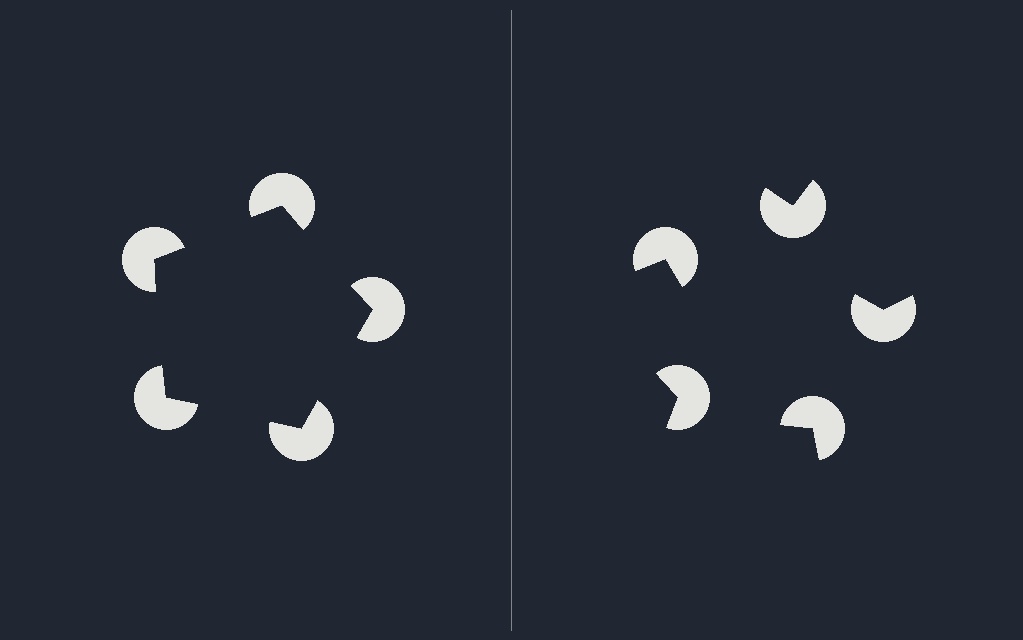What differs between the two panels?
The pac-man discs are positioned identically on both sides; only the wedge orientations differ. On the left they align to a pentagon; on the right they are misaligned.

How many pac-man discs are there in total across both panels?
10 — 5 on each side.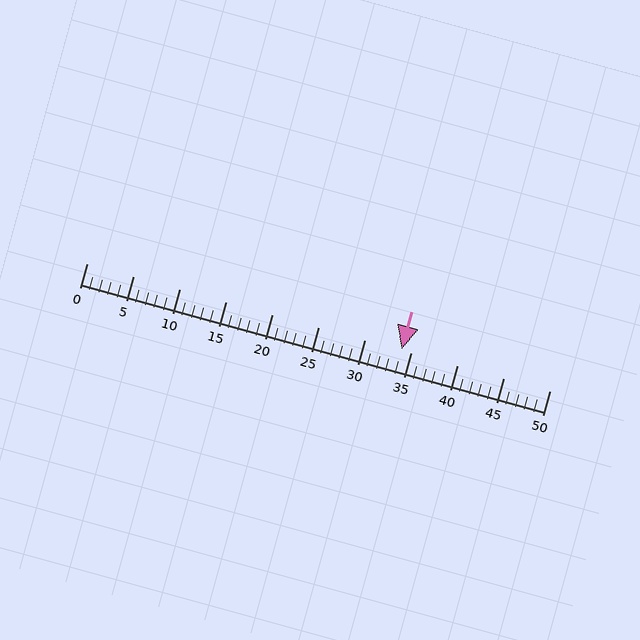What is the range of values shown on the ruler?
The ruler shows values from 0 to 50.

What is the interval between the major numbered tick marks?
The major tick marks are spaced 5 units apart.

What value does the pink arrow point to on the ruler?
The pink arrow points to approximately 34.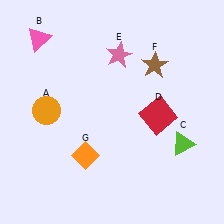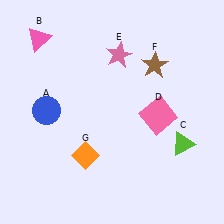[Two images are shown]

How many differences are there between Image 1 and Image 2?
There are 2 differences between the two images.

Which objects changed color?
A changed from orange to blue. D changed from red to pink.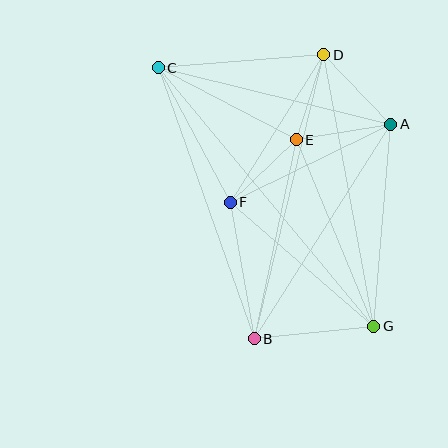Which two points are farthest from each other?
Points C and G are farthest from each other.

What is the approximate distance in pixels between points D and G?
The distance between D and G is approximately 276 pixels.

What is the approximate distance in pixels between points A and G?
The distance between A and G is approximately 203 pixels.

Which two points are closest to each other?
Points D and E are closest to each other.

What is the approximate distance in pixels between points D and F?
The distance between D and F is approximately 175 pixels.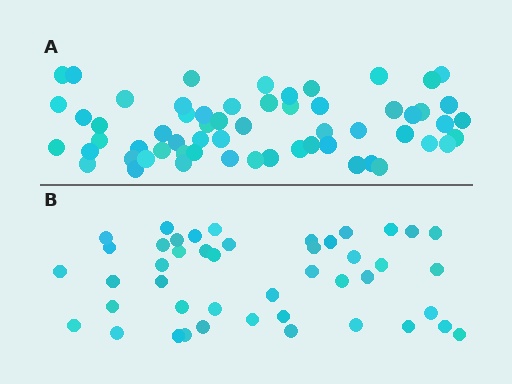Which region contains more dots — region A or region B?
Region A (the top region) has more dots.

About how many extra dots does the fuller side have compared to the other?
Region A has approximately 15 more dots than region B.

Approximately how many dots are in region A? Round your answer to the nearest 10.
About 60 dots.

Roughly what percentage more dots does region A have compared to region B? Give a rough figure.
About 35% more.